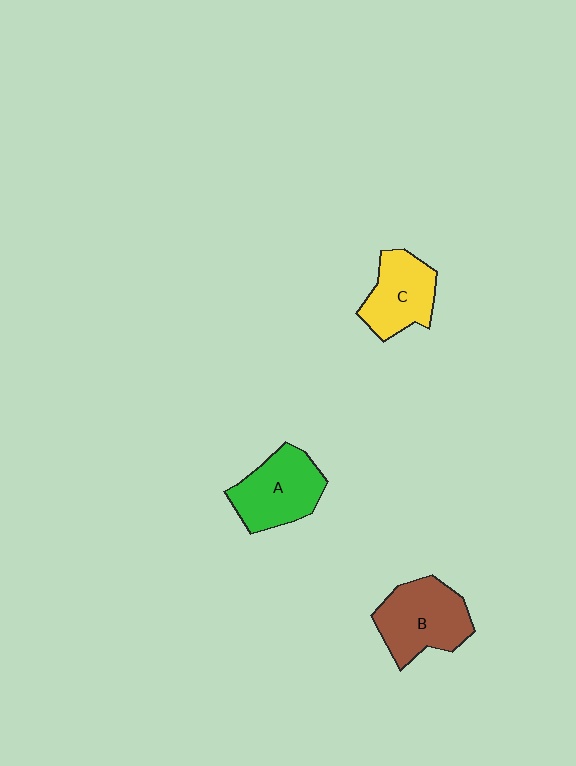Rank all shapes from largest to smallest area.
From largest to smallest: B (brown), A (green), C (yellow).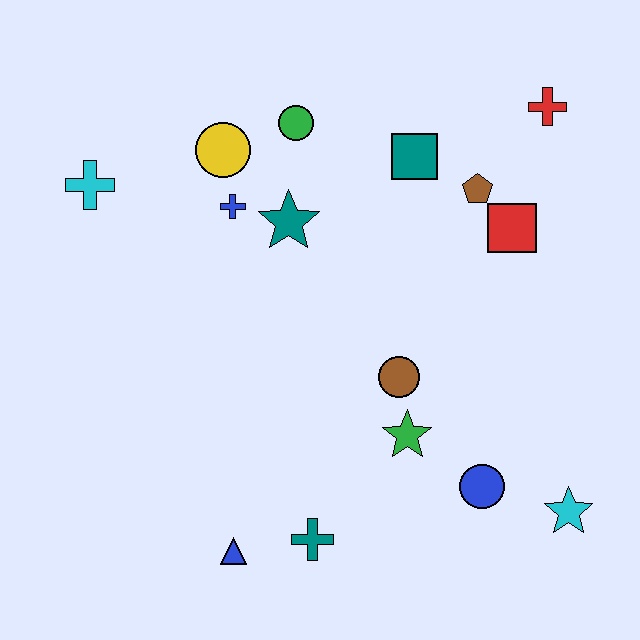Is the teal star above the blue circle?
Yes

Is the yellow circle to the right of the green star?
No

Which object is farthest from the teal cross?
The red cross is farthest from the teal cross.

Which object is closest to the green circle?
The yellow circle is closest to the green circle.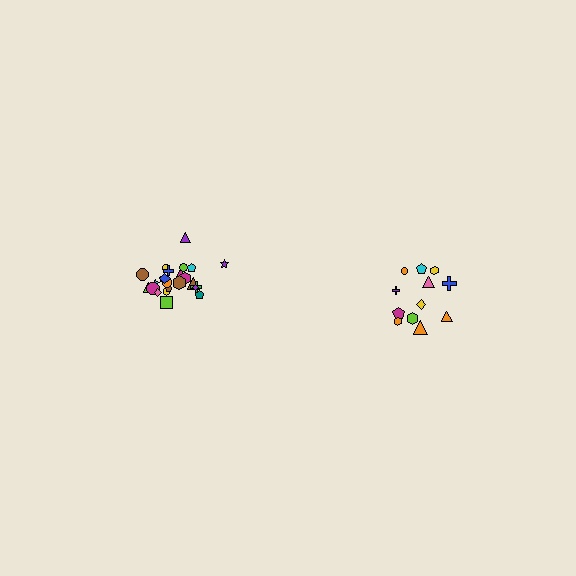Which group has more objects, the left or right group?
The left group.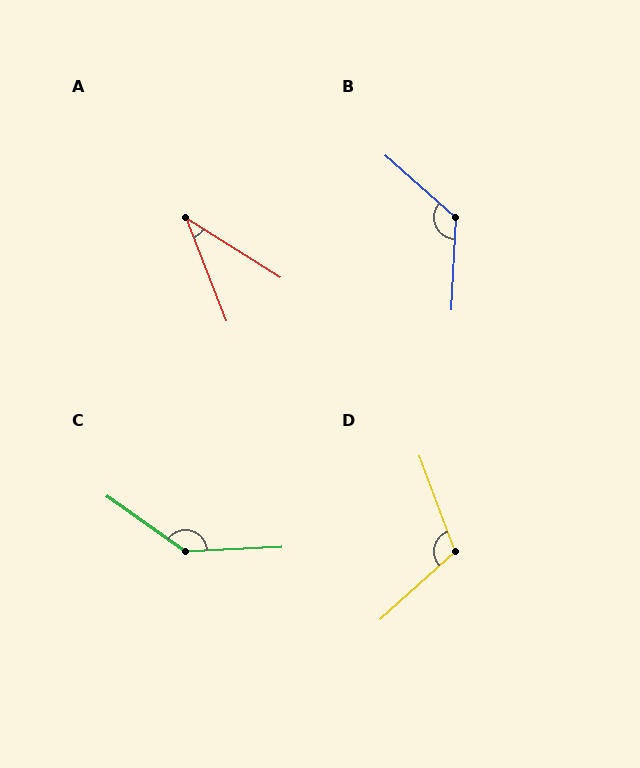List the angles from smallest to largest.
A (37°), D (112°), B (129°), C (142°).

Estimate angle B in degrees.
Approximately 129 degrees.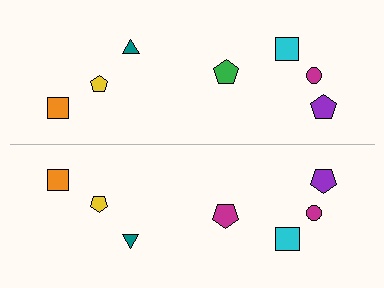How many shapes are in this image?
There are 14 shapes in this image.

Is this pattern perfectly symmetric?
No, the pattern is not perfectly symmetric. The magenta pentagon on the bottom side breaks the symmetry — its mirror counterpart is green.